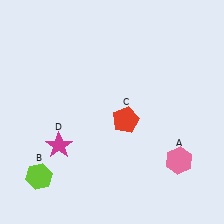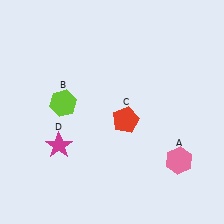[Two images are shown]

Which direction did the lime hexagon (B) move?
The lime hexagon (B) moved up.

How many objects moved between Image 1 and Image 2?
1 object moved between the two images.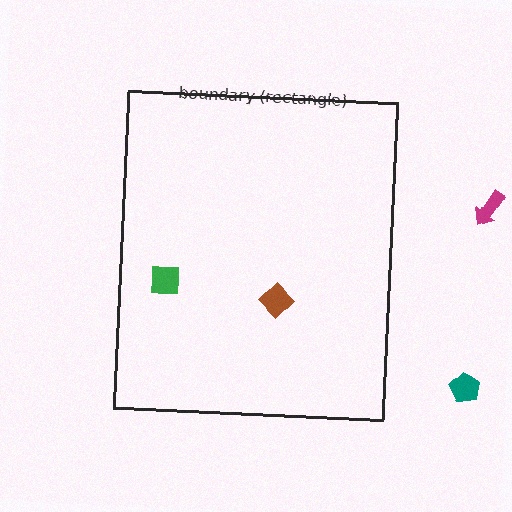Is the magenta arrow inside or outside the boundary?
Outside.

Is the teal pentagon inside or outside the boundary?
Outside.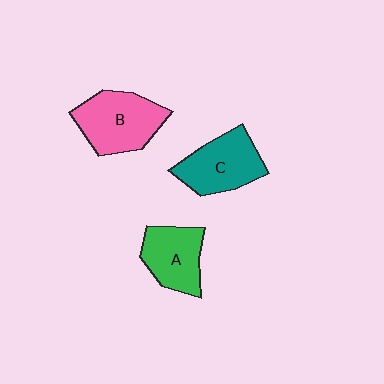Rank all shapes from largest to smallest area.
From largest to smallest: B (pink), C (teal), A (green).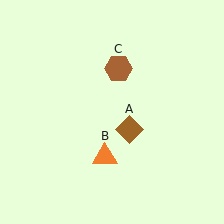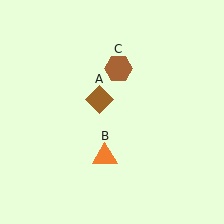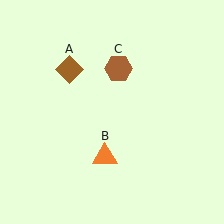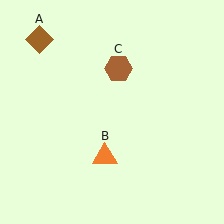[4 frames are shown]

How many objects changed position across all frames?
1 object changed position: brown diamond (object A).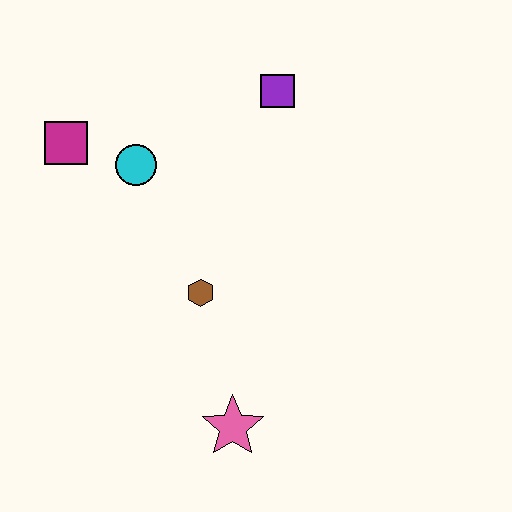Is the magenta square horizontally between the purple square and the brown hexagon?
No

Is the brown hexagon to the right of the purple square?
No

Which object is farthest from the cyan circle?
The pink star is farthest from the cyan circle.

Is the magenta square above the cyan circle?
Yes